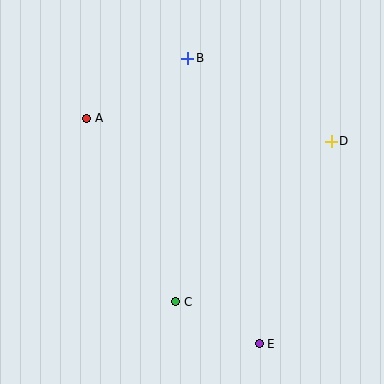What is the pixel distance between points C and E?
The distance between C and E is 93 pixels.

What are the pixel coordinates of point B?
Point B is at (188, 58).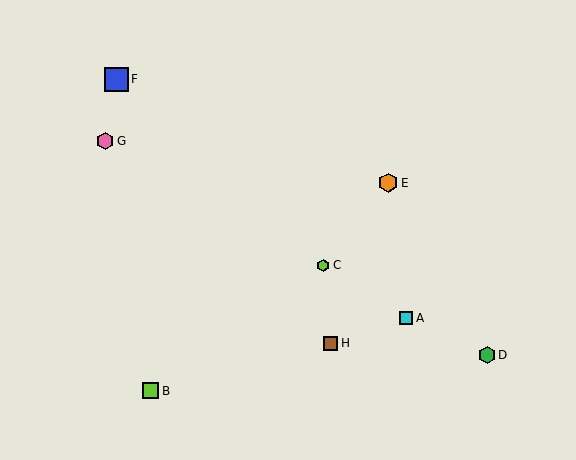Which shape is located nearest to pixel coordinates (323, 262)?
The lime hexagon (labeled C) at (323, 265) is nearest to that location.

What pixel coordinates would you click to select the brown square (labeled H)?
Click at (331, 343) to select the brown square H.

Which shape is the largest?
The blue square (labeled F) is the largest.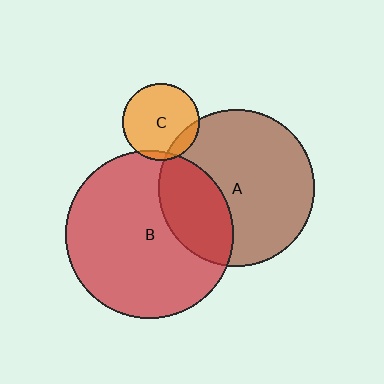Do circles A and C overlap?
Yes.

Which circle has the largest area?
Circle B (red).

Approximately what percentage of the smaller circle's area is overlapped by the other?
Approximately 15%.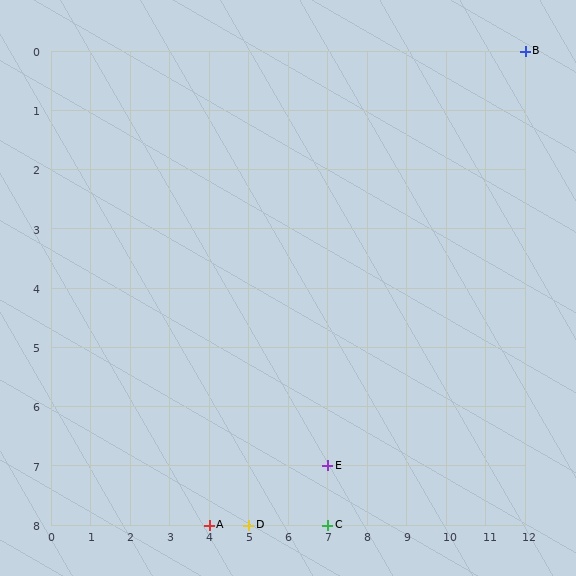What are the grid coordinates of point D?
Point D is at grid coordinates (5, 8).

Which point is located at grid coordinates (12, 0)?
Point B is at (12, 0).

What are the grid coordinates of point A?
Point A is at grid coordinates (4, 8).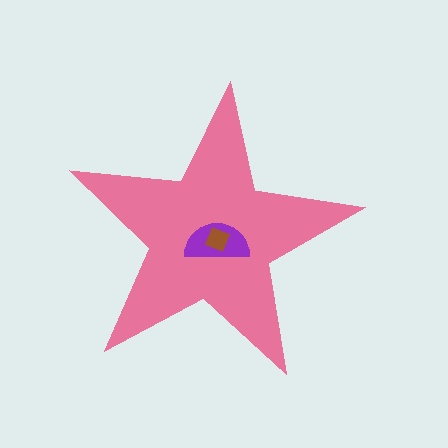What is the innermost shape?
The brown diamond.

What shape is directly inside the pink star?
The purple semicircle.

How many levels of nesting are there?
3.